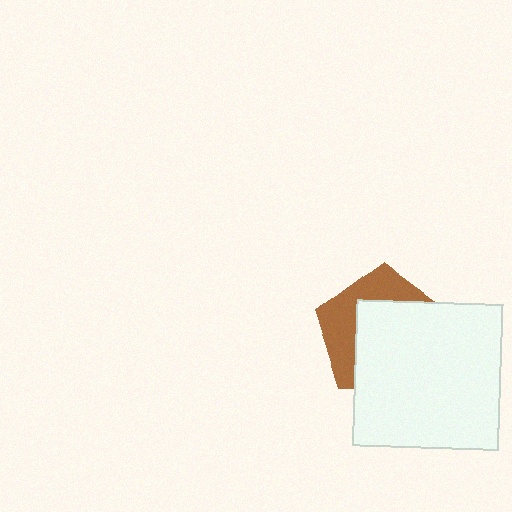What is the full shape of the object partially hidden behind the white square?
The partially hidden object is a brown pentagon.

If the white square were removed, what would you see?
You would see the complete brown pentagon.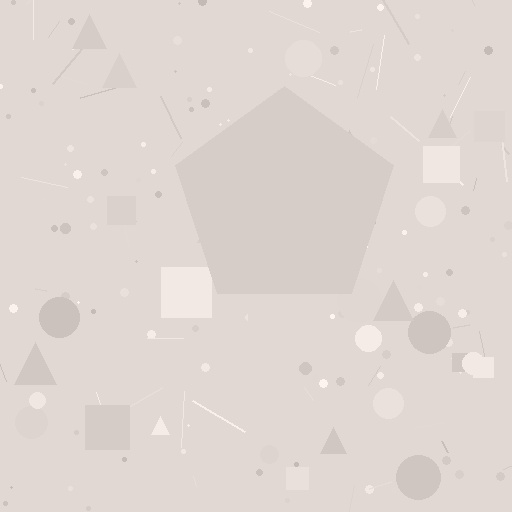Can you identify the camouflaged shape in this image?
The camouflaged shape is a pentagon.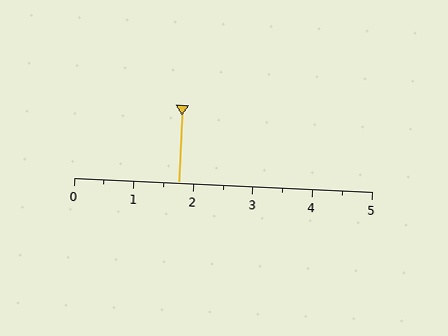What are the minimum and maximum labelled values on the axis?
The axis runs from 0 to 5.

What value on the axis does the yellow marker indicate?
The marker indicates approximately 1.8.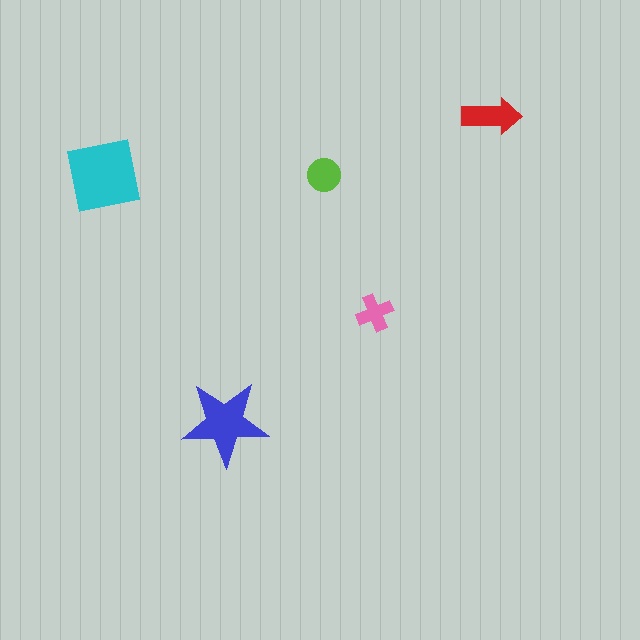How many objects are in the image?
There are 5 objects in the image.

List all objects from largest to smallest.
The cyan square, the blue star, the red arrow, the lime circle, the pink cross.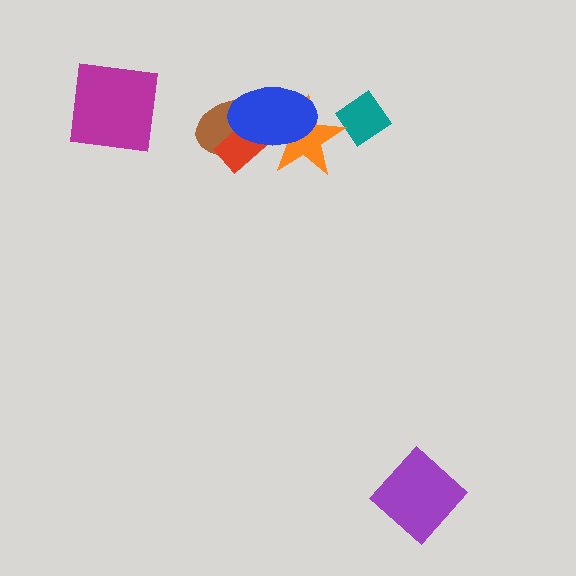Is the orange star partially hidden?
Yes, it is partially covered by another shape.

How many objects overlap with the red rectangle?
3 objects overlap with the red rectangle.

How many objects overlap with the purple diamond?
0 objects overlap with the purple diamond.